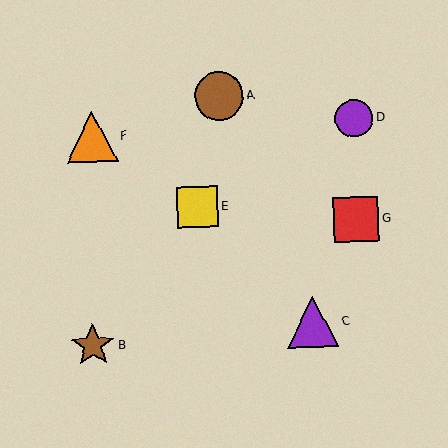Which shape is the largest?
The purple triangle (labeled C) is the largest.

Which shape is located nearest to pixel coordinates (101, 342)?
The brown star (labeled B) at (93, 346) is nearest to that location.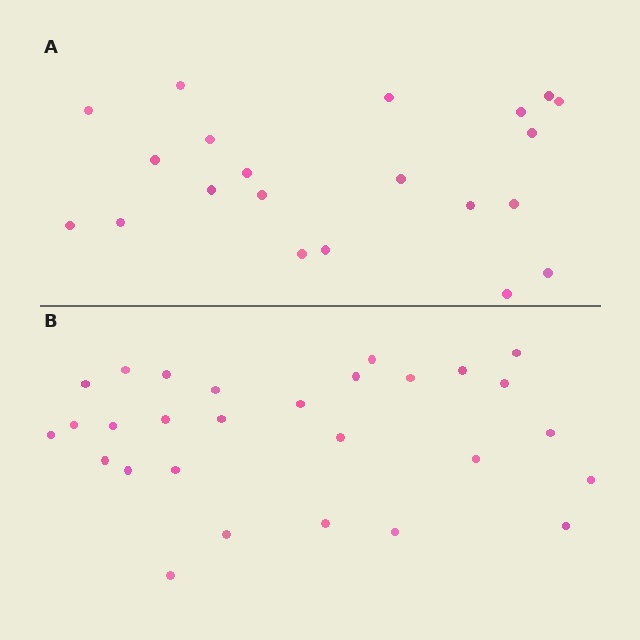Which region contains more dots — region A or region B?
Region B (the bottom region) has more dots.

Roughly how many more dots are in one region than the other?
Region B has roughly 8 or so more dots than region A.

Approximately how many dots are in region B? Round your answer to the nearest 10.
About 30 dots. (The exact count is 28, which rounds to 30.)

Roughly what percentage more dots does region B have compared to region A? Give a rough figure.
About 35% more.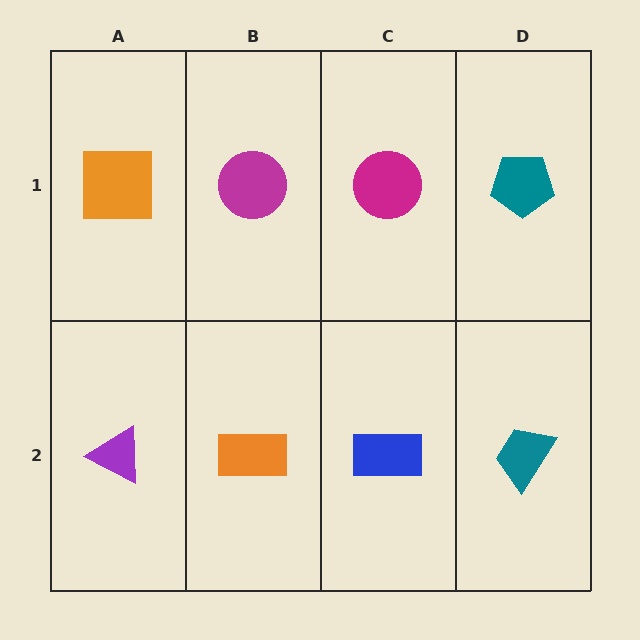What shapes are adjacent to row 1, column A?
A purple triangle (row 2, column A), a magenta circle (row 1, column B).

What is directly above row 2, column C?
A magenta circle.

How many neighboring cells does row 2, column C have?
3.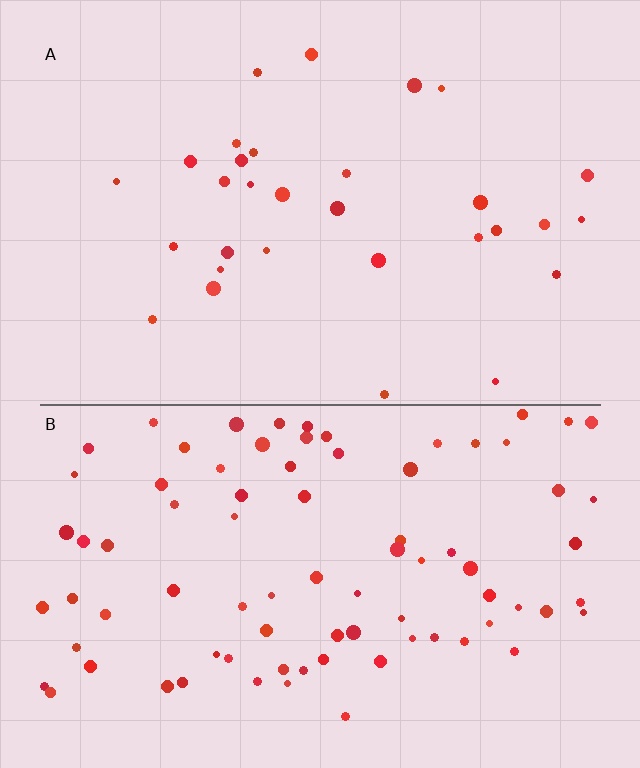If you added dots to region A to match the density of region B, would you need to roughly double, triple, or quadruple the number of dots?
Approximately triple.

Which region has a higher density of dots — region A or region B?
B (the bottom).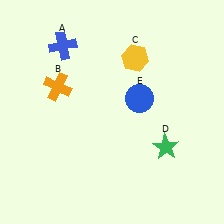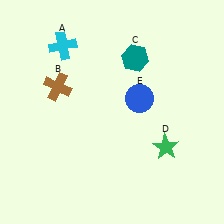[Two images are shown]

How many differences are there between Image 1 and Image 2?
There are 3 differences between the two images.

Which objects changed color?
A changed from blue to cyan. B changed from orange to brown. C changed from yellow to teal.